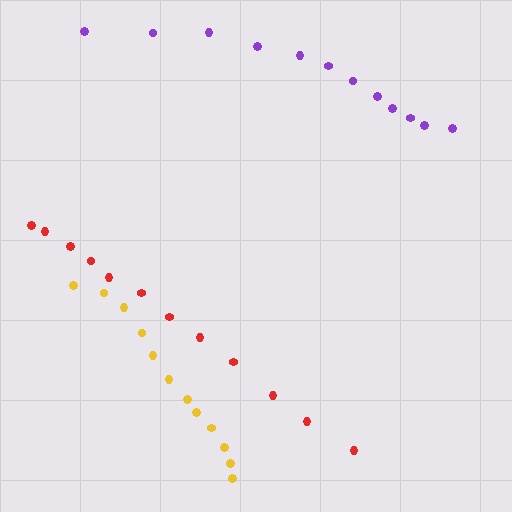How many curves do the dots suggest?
There are 3 distinct paths.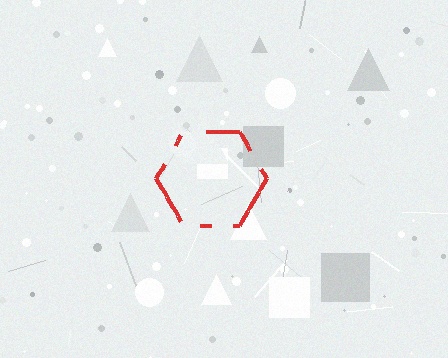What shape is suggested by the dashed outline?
The dashed outline suggests a hexagon.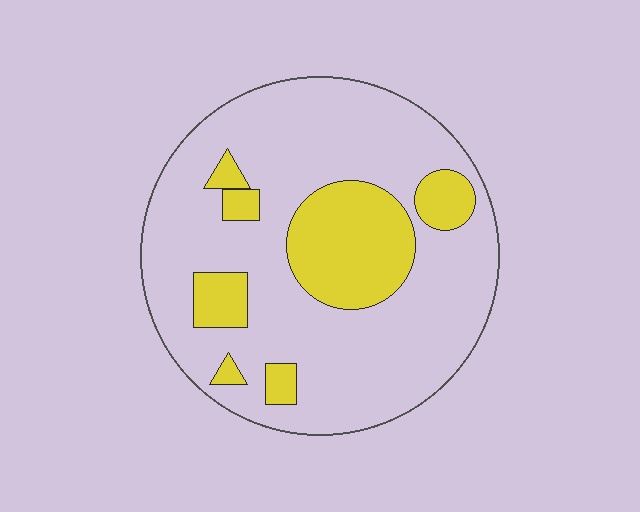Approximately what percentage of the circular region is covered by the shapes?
Approximately 25%.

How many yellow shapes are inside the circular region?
7.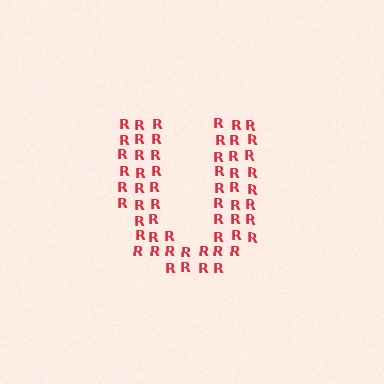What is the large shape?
The large shape is the letter U.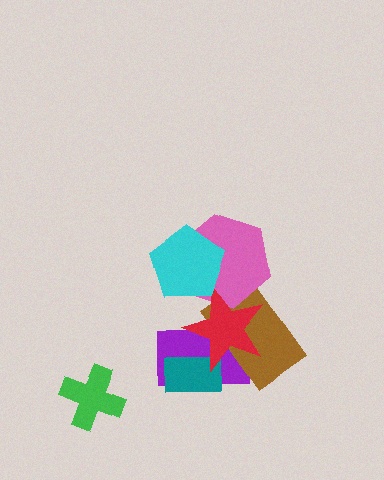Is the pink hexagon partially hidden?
Yes, it is partially covered by another shape.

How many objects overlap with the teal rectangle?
2 objects overlap with the teal rectangle.